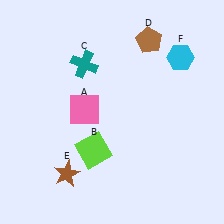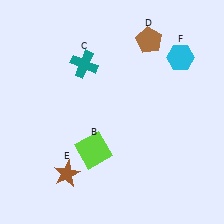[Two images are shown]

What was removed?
The pink square (A) was removed in Image 2.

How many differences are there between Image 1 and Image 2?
There is 1 difference between the two images.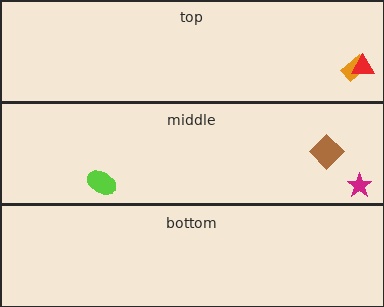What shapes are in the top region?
The orange rectangle, the red triangle.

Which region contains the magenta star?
The middle region.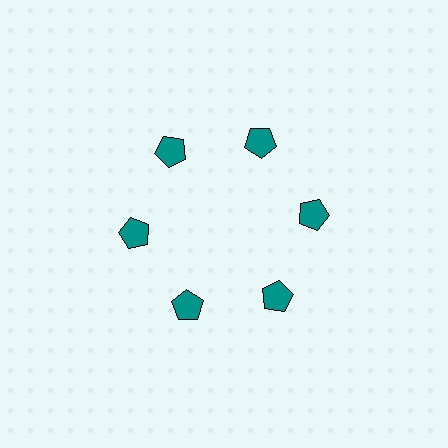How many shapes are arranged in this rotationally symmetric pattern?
There are 6 shapes, arranged in 6 groups of 1.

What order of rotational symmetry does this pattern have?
This pattern has 6-fold rotational symmetry.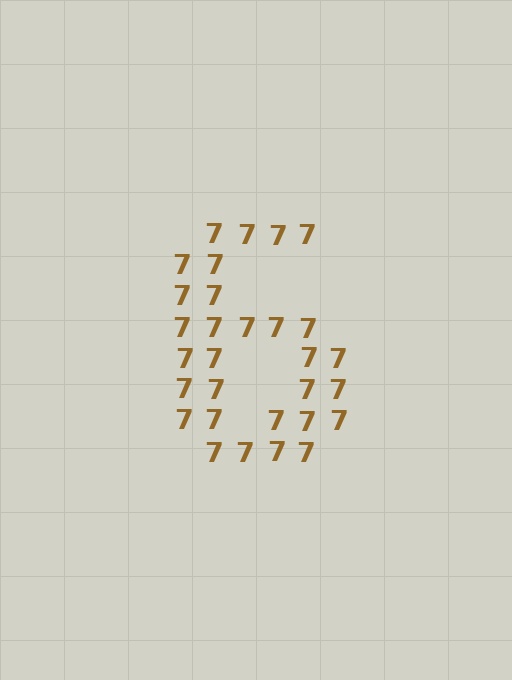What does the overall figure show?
The overall figure shows the digit 6.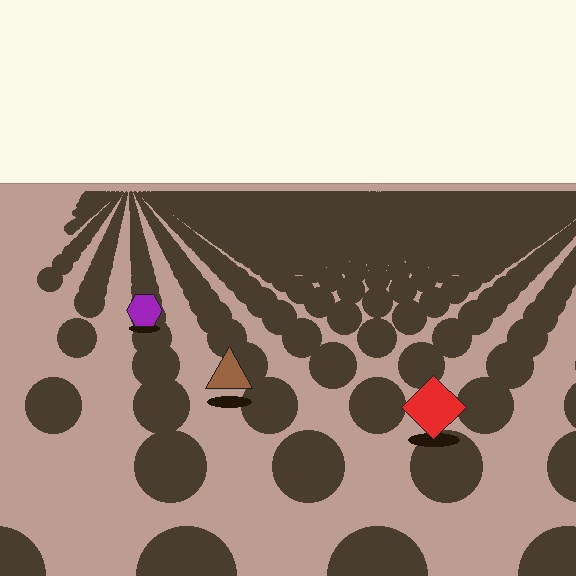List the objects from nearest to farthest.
From nearest to farthest: the red diamond, the brown triangle, the purple hexagon.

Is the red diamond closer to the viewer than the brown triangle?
Yes. The red diamond is closer — you can tell from the texture gradient: the ground texture is coarser near it.